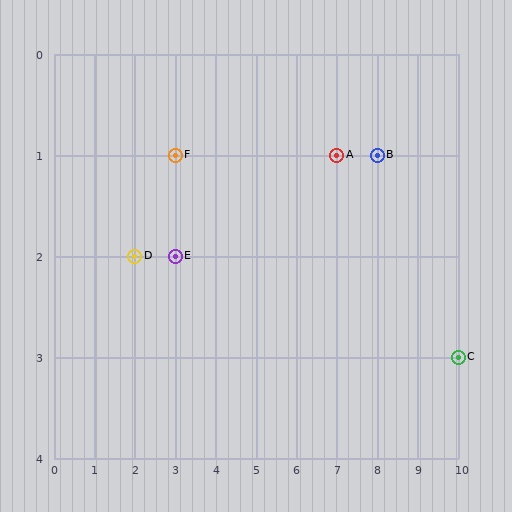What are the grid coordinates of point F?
Point F is at grid coordinates (3, 1).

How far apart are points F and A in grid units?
Points F and A are 4 columns apart.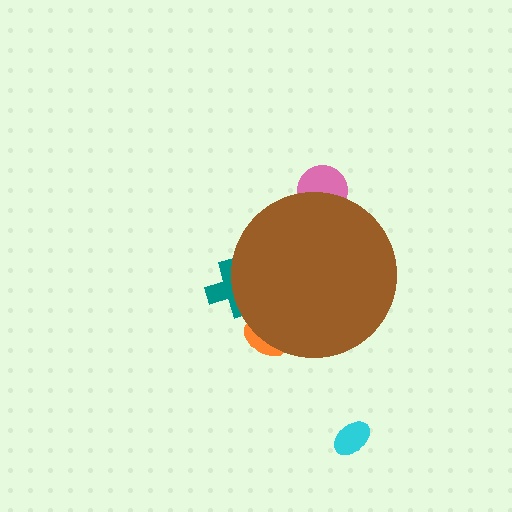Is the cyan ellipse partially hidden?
No, the cyan ellipse is fully visible.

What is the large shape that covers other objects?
A brown circle.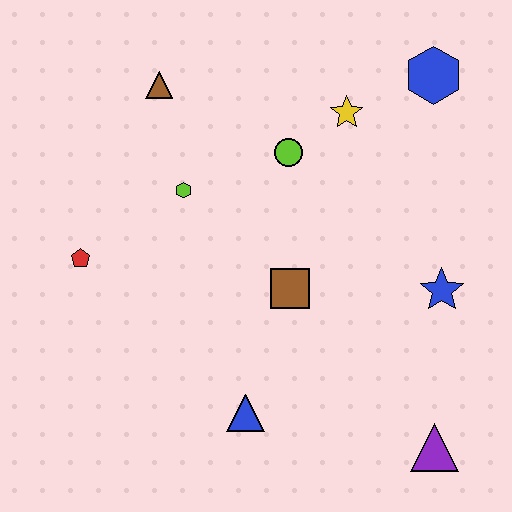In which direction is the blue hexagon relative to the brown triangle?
The blue hexagon is to the right of the brown triangle.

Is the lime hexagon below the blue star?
No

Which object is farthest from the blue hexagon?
The red pentagon is farthest from the blue hexagon.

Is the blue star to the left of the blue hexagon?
No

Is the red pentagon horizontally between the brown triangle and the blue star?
No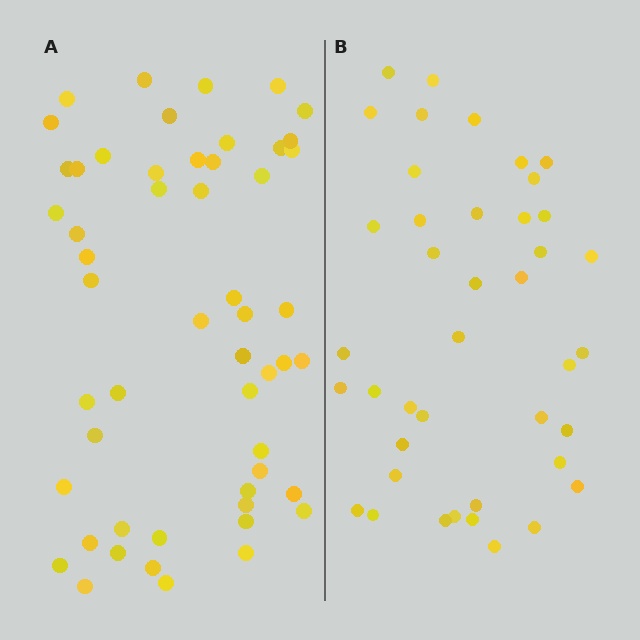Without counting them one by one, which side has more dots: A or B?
Region A (the left region) has more dots.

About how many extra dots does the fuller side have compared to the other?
Region A has roughly 12 or so more dots than region B.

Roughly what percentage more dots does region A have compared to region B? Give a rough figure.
About 30% more.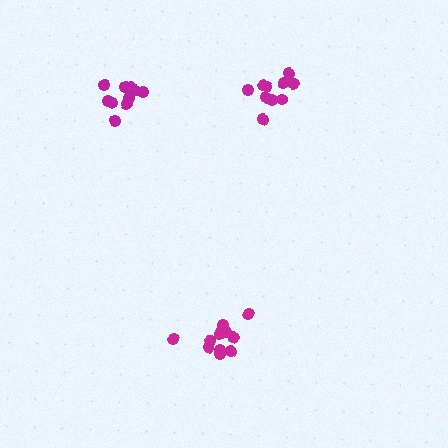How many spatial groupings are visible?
There are 3 spatial groupings.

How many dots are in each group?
Group 1: 12 dots, Group 2: 10 dots, Group 3: 10 dots (32 total).